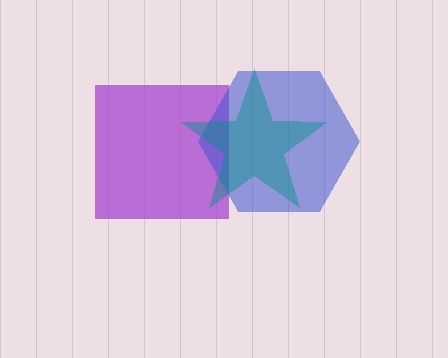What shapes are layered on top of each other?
The layered shapes are: a purple square, a blue hexagon, a teal star.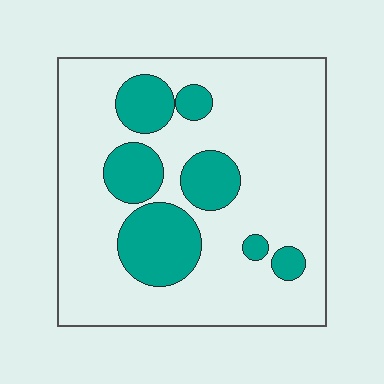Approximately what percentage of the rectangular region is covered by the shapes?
Approximately 25%.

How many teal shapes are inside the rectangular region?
7.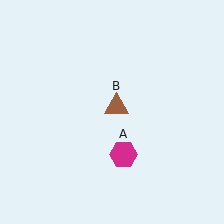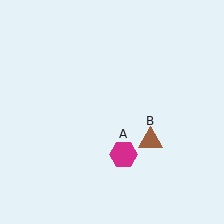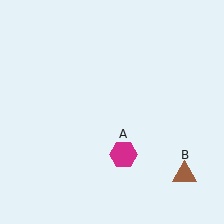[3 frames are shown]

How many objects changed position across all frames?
1 object changed position: brown triangle (object B).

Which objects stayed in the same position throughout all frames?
Magenta hexagon (object A) remained stationary.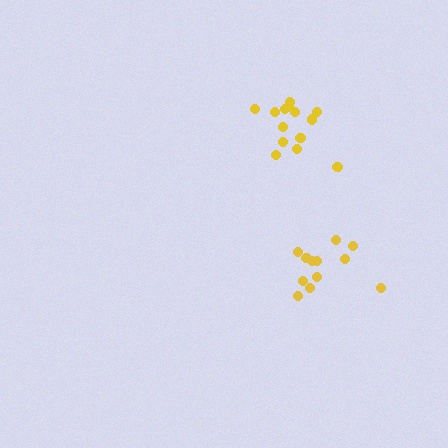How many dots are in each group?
Group 1: 12 dots, Group 2: 14 dots (26 total).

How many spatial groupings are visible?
There are 2 spatial groupings.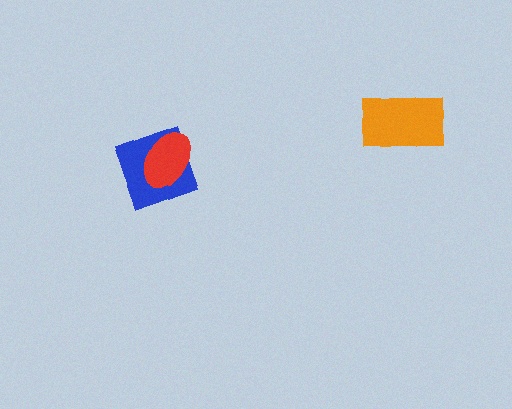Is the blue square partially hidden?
Yes, it is partially covered by another shape.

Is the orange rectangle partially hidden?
No, no other shape covers it.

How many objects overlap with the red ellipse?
1 object overlaps with the red ellipse.